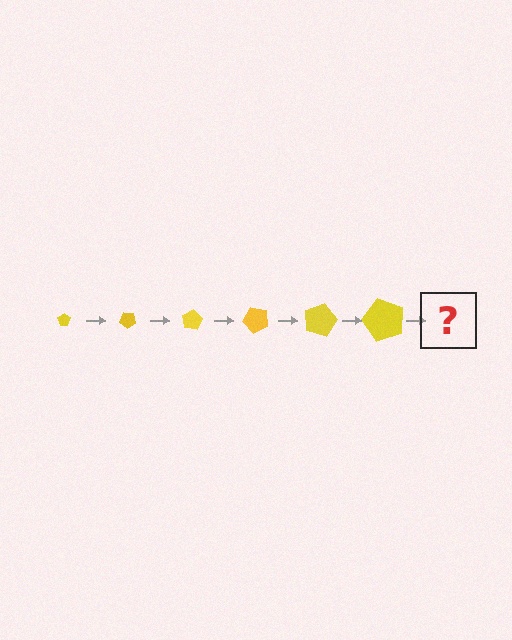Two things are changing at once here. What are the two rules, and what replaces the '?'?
The two rules are that the pentagon grows larger each step and it rotates 40 degrees each step. The '?' should be a pentagon, larger than the previous one and rotated 240 degrees from the start.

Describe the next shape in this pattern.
It should be a pentagon, larger than the previous one and rotated 240 degrees from the start.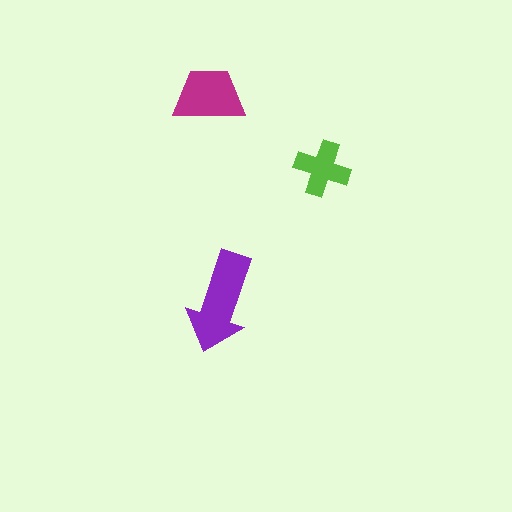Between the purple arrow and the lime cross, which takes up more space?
The purple arrow.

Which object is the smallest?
The lime cross.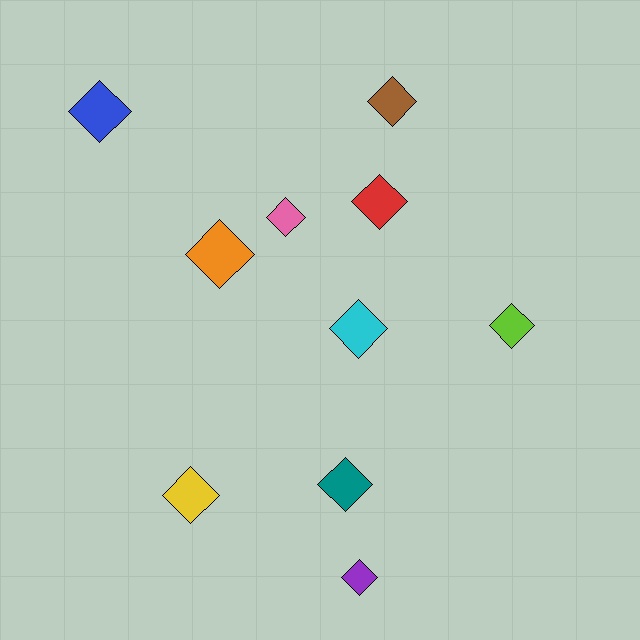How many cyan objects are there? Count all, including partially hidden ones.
There is 1 cyan object.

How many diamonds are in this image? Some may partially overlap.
There are 10 diamonds.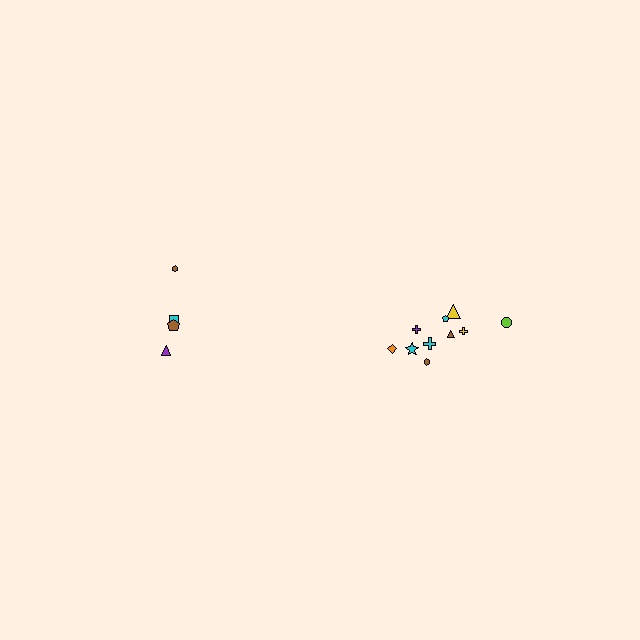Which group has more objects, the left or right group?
The right group.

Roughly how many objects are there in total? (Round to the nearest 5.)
Roughly 15 objects in total.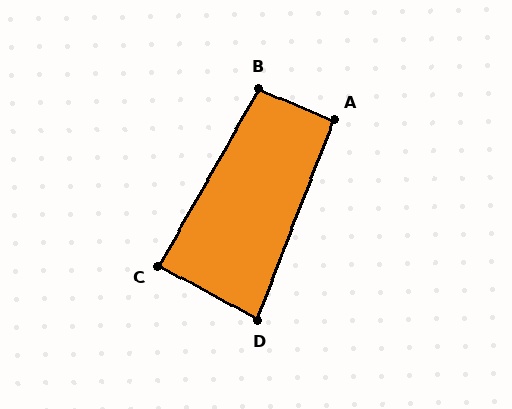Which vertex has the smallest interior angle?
D, at approximately 83 degrees.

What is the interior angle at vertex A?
Approximately 91 degrees (approximately right).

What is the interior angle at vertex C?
Approximately 89 degrees (approximately right).